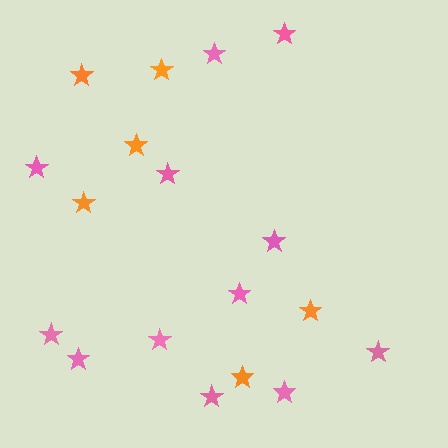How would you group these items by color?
There are 2 groups: one group of pink stars (12) and one group of orange stars (6).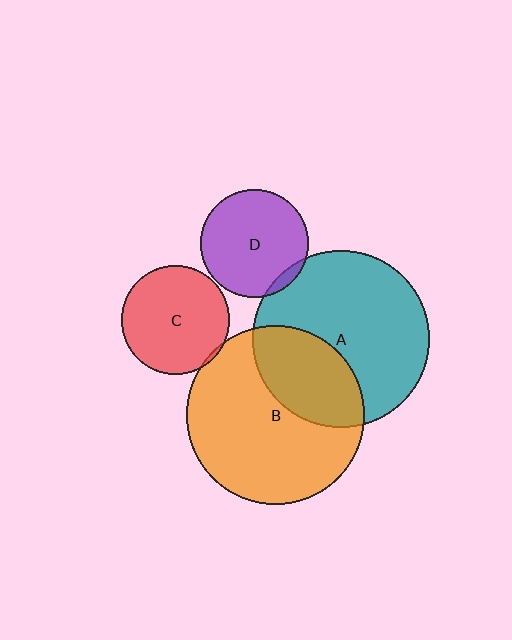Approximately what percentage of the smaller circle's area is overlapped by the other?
Approximately 5%.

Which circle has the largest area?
Circle B (orange).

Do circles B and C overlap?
Yes.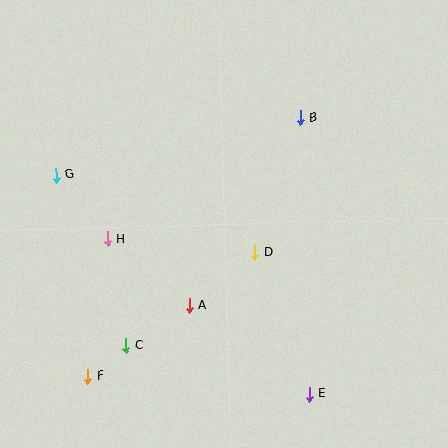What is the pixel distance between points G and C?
The distance between G and C is 184 pixels.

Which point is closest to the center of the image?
Point D at (254, 252) is closest to the center.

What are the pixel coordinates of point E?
Point E is at (309, 394).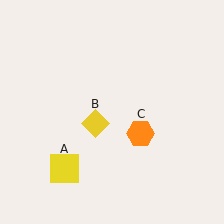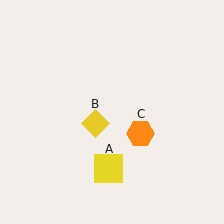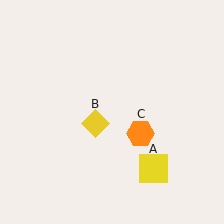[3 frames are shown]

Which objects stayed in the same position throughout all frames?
Yellow diamond (object B) and orange hexagon (object C) remained stationary.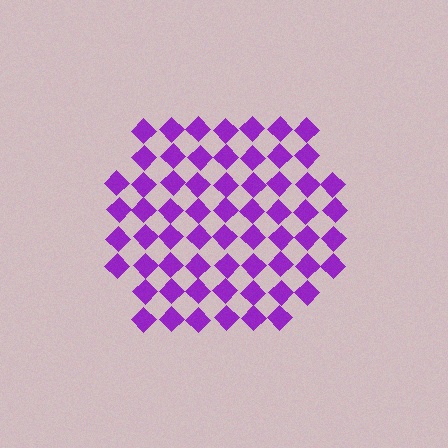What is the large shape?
The large shape is a hexagon.